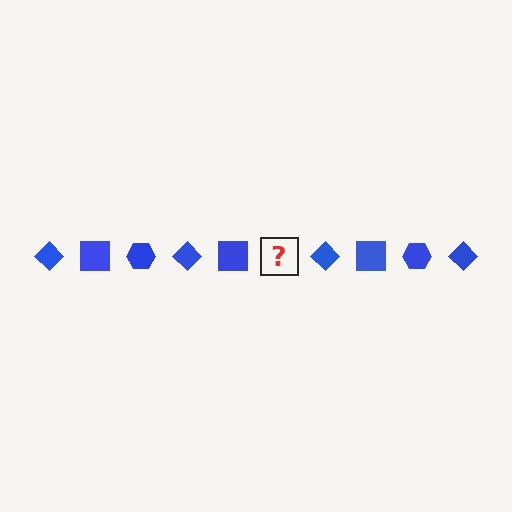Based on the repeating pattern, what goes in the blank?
The blank should be a blue hexagon.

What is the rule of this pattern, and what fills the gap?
The rule is that the pattern cycles through diamond, square, hexagon shapes in blue. The gap should be filled with a blue hexagon.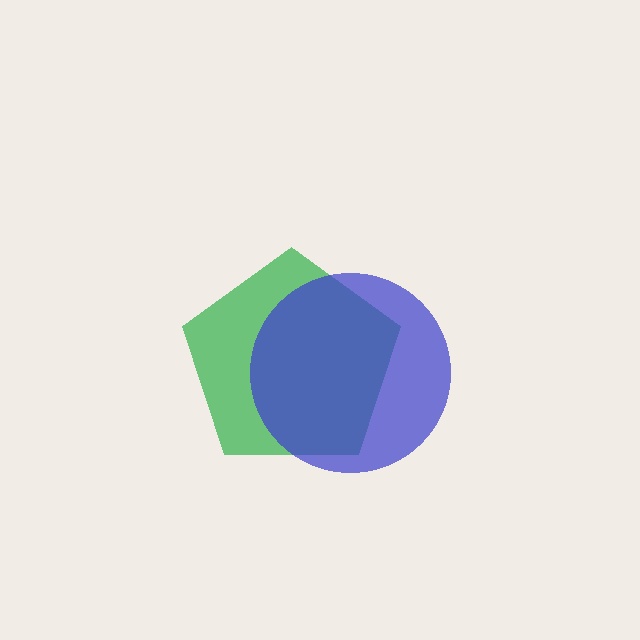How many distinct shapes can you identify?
There are 2 distinct shapes: a green pentagon, a blue circle.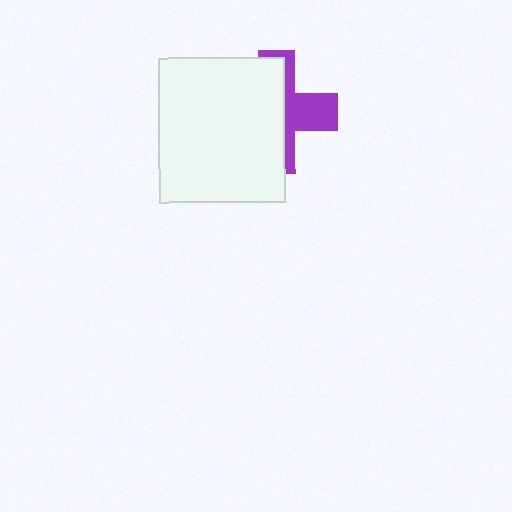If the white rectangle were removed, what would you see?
You would see the complete purple cross.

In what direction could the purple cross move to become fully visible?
The purple cross could move right. That would shift it out from behind the white rectangle entirely.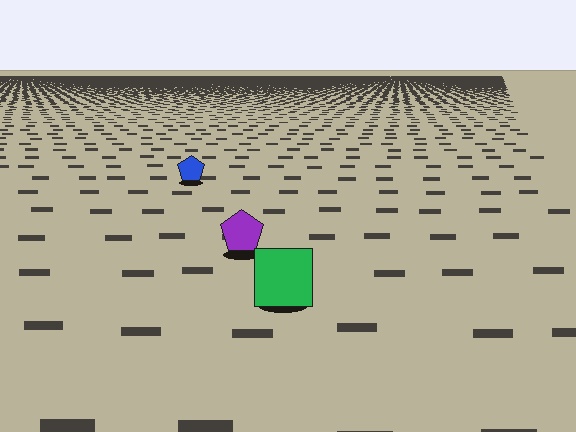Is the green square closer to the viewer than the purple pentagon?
Yes. The green square is closer — you can tell from the texture gradient: the ground texture is coarser near it.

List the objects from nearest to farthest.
From nearest to farthest: the green square, the purple pentagon, the blue pentagon.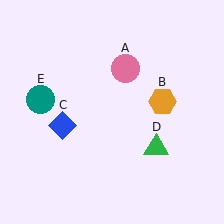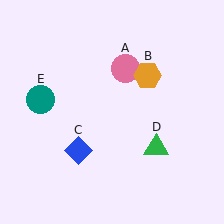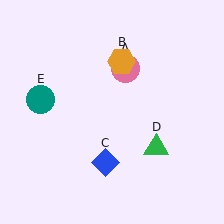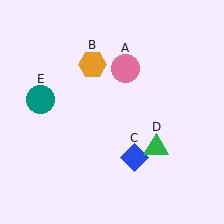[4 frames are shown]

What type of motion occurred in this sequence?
The orange hexagon (object B), blue diamond (object C) rotated counterclockwise around the center of the scene.